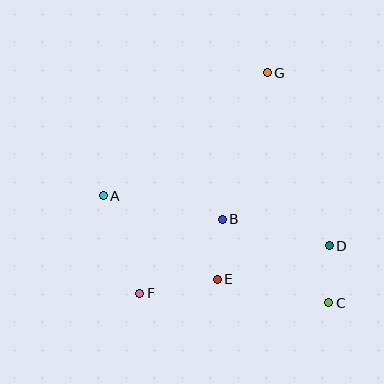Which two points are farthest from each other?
Points F and G are farthest from each other.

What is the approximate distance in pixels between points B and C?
The distance between B and C is approximately 135 pixels.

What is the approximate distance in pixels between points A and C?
The distance between A and C is approximately 249 pixels.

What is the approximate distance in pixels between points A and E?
The distance between A and E is approximately 141 pixels.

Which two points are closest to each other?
Points C and D are closest to each other.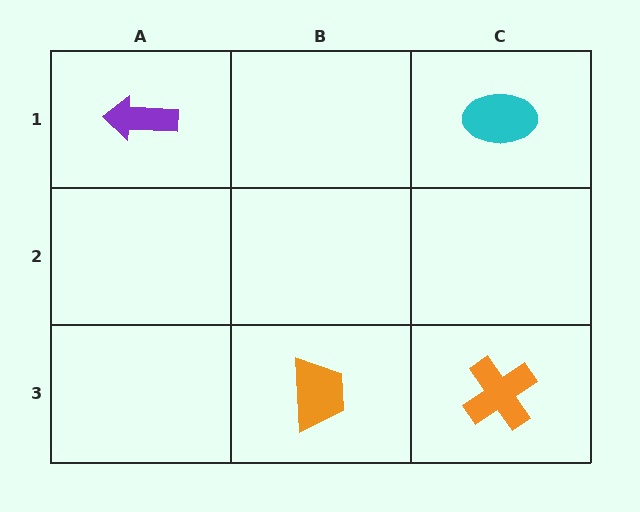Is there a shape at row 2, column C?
No, that cell is empty.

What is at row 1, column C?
A cyan ellipse.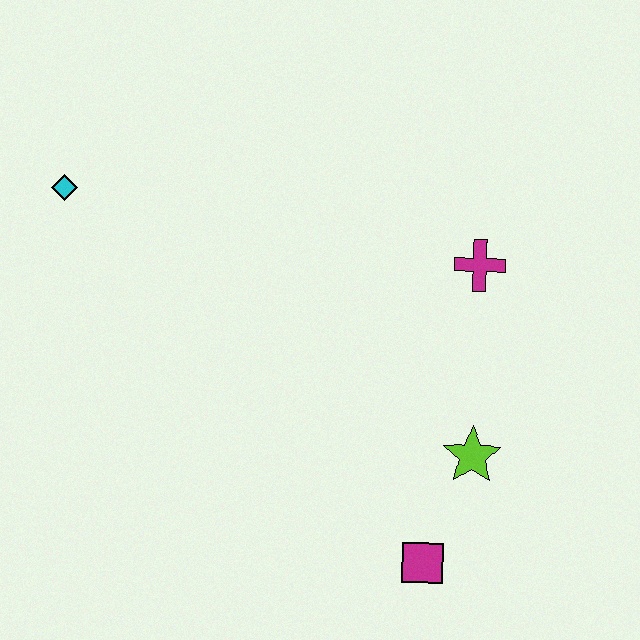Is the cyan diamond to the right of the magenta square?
No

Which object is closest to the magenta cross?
The lime star is closest to the magenta cross.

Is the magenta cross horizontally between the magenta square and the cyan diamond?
No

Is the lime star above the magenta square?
Yes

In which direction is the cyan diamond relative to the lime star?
The cyan diamond is to the left of the lime star.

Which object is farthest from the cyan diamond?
The magenta square is farthest from the cyan diamond.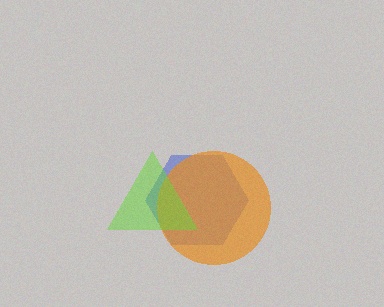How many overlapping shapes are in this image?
There are 3 overlapping shapes in the image.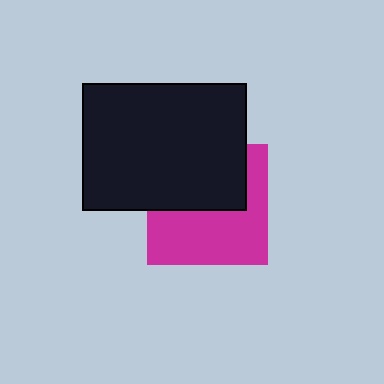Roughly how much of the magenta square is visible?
About half of it is visible (roughly 54%).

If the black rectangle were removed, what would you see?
You would see the complete magenta square.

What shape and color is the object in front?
The object in front is a black rectangle.